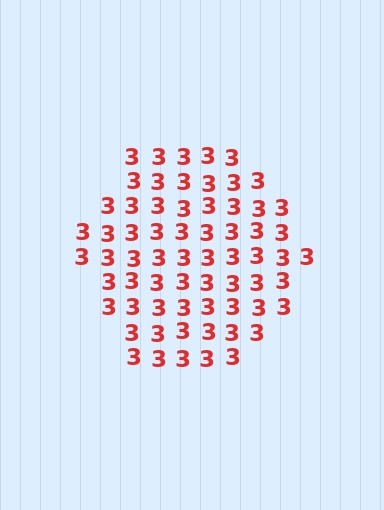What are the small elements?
The small elements are digit 3's.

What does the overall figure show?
The overall figure shows a hexagon.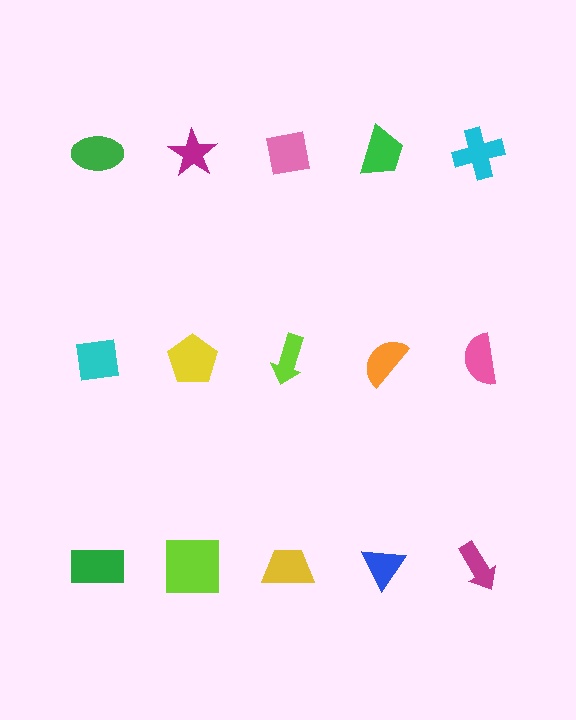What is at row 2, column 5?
A pink semicircle.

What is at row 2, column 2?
A yellow pentagon.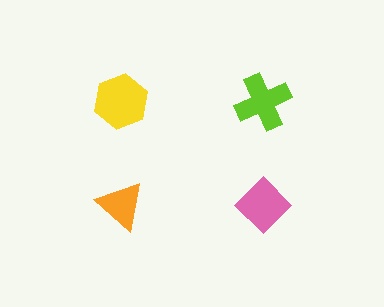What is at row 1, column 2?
A lime cross.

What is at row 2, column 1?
An orange triangle.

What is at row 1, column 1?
A yellow hexagon.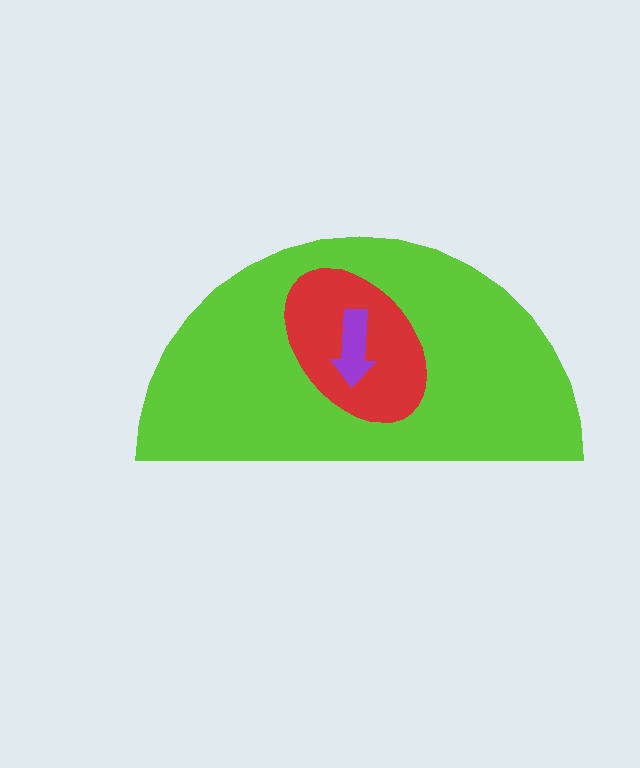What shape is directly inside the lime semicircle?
The red ellipse.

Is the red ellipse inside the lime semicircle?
Yes.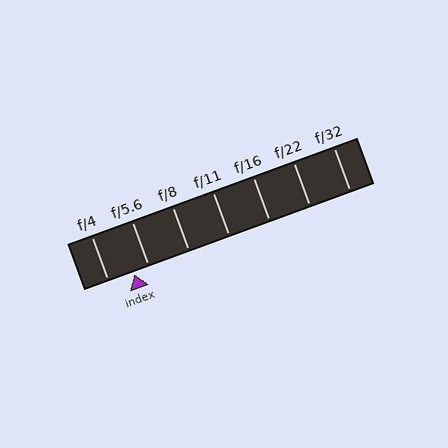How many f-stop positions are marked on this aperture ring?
There are 7 f-stop positions marked.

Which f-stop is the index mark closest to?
The index mark is closest to f/5.6.